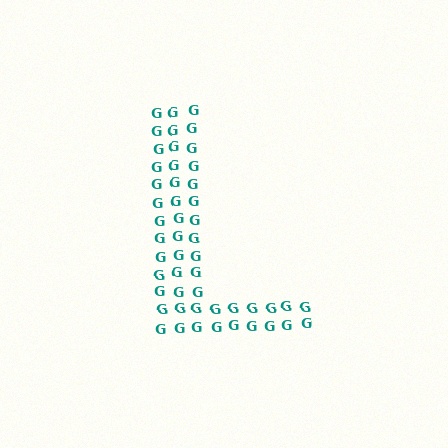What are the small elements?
The small elements are letter G's.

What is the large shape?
The large shape is the letter L.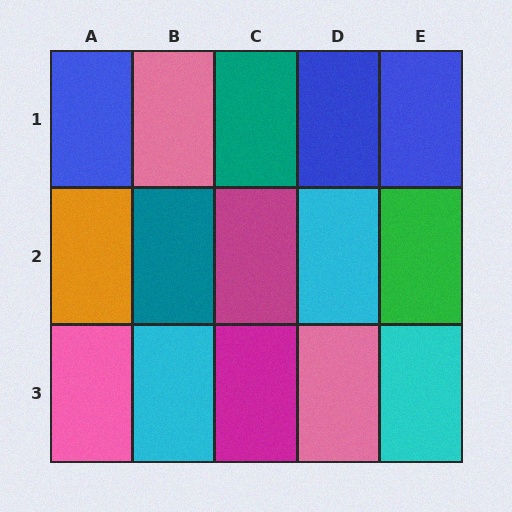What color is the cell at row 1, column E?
Blue.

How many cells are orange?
1 cell is orange.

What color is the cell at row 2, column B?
Teal.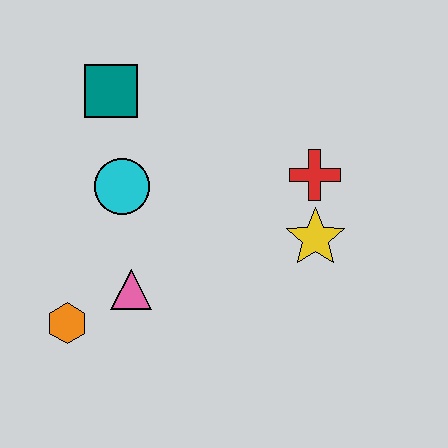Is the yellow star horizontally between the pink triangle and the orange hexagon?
No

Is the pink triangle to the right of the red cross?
No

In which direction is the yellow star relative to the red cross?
The yellow star is below the red cross.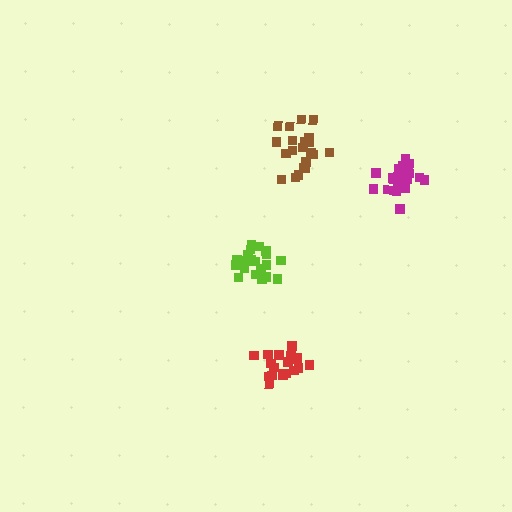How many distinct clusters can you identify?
There are 4 distinct clusters.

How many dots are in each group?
Group 1: 21 dots, Group 2: 19 dots, Group 3: 21 dots, Group 4: 21 dots (82 total).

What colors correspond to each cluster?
The clusters are colored: magenta, red, lime, brown.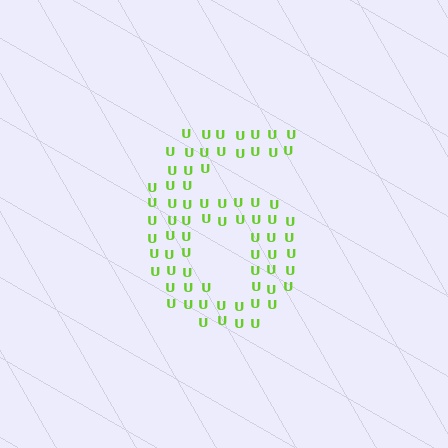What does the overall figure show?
The overall figure shows the digit 6.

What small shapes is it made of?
It is made of small letter U's.